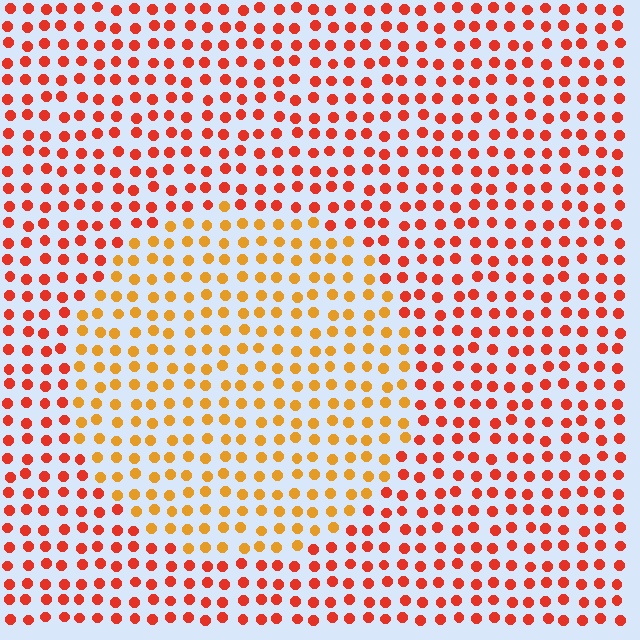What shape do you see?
I see a circle.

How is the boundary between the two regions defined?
The boundary is defined purely by a slight shift in hue (about 33 degrees). Spacing, size, and orientation are identical on both sides.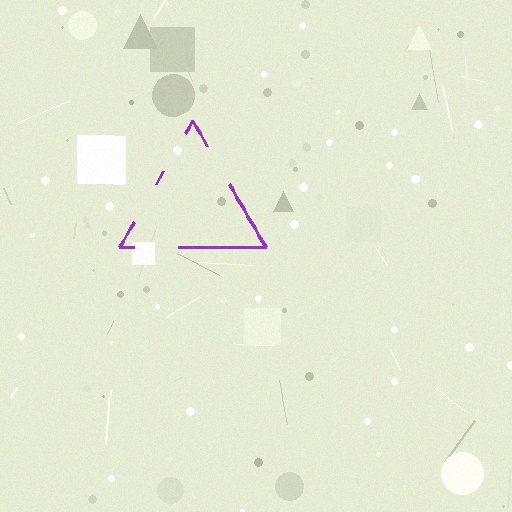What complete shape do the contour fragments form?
The contour fragments form a triangle.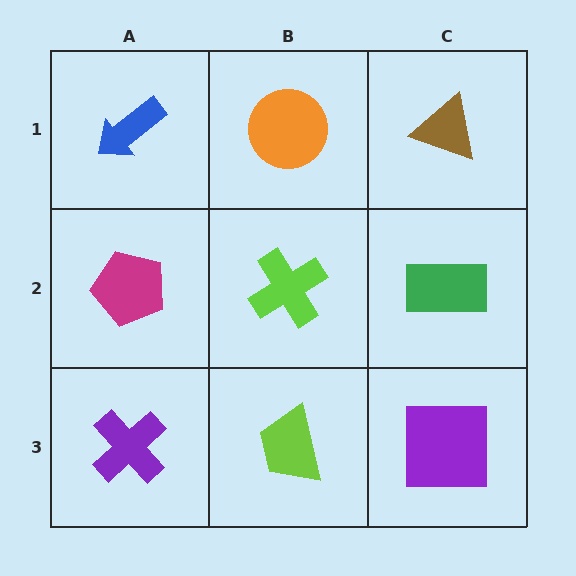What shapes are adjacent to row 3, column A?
A magenta pentagon (row 2, column A), a lime trapezoid (row 3, column B).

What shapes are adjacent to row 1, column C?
A green rectangle (row 2, column C), an orange circle (row 1, column B).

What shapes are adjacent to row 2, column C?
A brown triangle (row 1, column C), a purple square (row 3, column C), a lime cross (row 2, column B).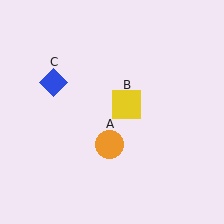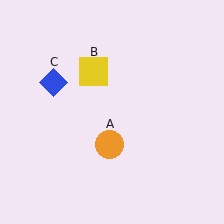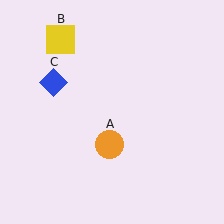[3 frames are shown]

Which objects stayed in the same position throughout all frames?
Orange circle (object A) and blue diamond (object C) remained stationary.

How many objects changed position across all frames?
1 object changed position: yellow square (object B).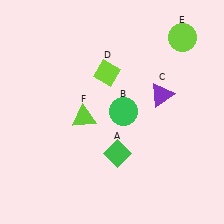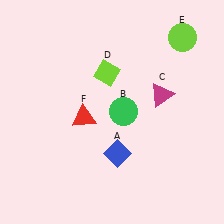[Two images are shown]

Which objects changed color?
A changed from green to blue. C changed from purple to magenta. F changed from lime to red.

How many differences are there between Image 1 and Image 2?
There are 3 differences between the two images.